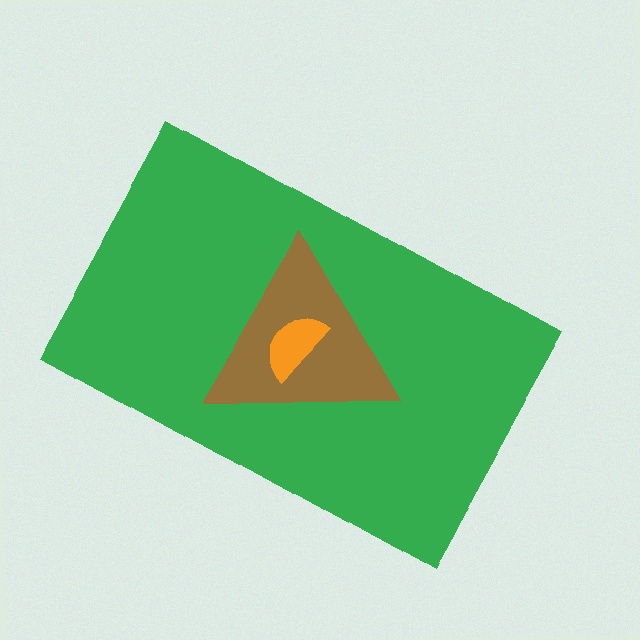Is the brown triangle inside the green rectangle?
Yes.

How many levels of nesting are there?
3.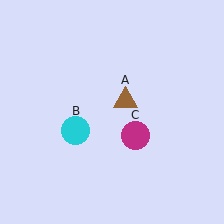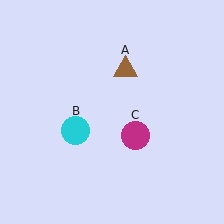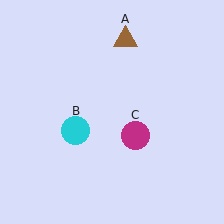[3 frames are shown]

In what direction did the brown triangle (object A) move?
The brown triangle (object A) moved up.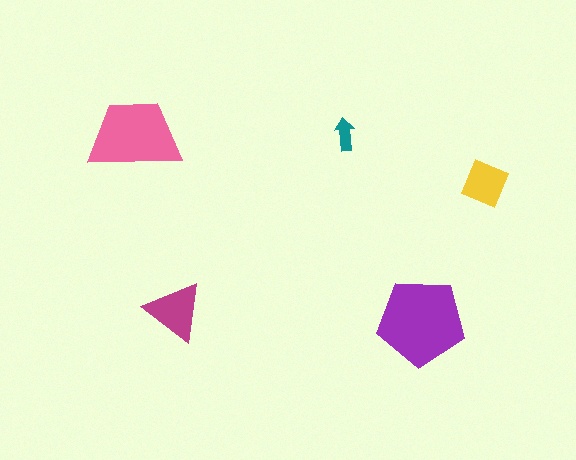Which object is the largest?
The purple pentagon.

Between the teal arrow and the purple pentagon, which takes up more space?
The purple pentagon.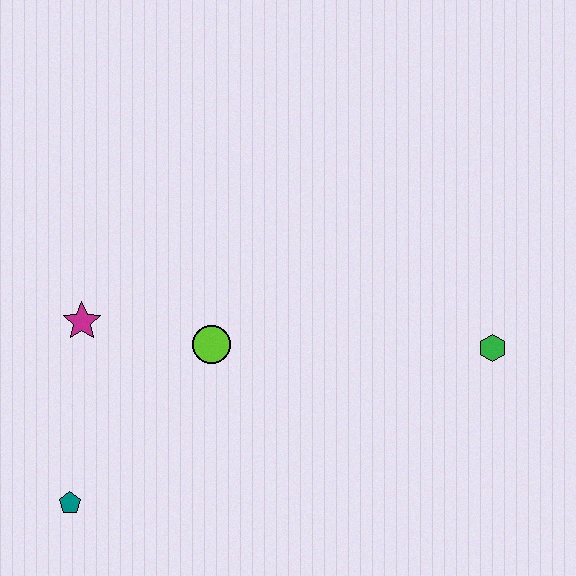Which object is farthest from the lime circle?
The green hexagon is farthest from the lime circle.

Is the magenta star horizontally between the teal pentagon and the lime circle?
Yes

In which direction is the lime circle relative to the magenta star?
The lime circle is to the right of the magenta star.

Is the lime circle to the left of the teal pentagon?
No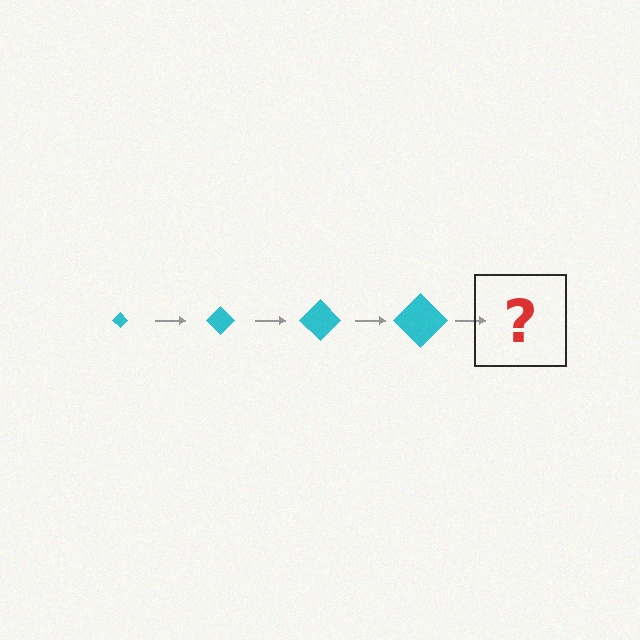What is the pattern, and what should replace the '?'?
The pattern is that the diamond gets progressively larger each step. The '?' should be a cyan diamond, larger than the previous one.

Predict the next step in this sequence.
The next step is a cyan diamond, larger than the previous one.